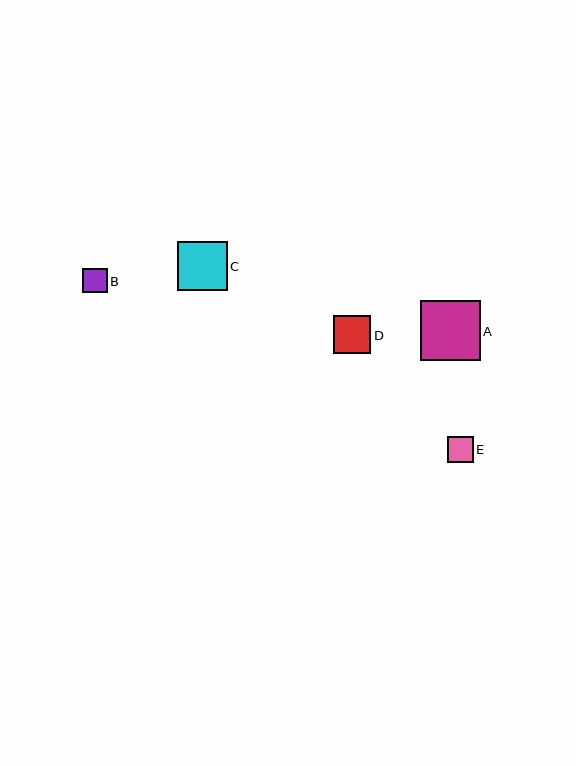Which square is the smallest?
Square B is the smallest with a size of approximately 24 pixels.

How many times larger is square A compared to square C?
Square A is approximately 1.2 times the size of square C.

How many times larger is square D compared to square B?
Square D is approximately 1.5 times the size of square B.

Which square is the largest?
Square A is the largest with a size of approximately 60 pixels.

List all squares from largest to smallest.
From largest to smallest: A, C, D, E, B.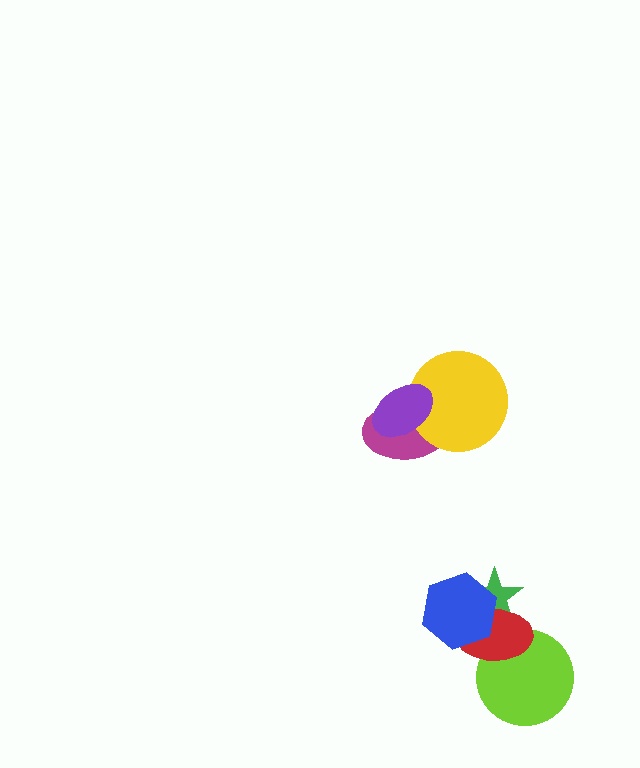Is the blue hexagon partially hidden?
No, no other shape covers it.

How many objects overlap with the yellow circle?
2 objects overlap with the yellow circle.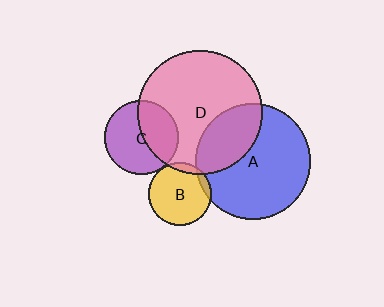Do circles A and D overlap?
Yes.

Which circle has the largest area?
Circle D (pink).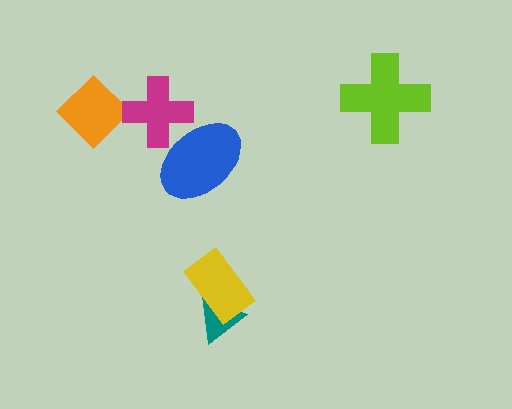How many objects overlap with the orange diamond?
1 object overlaps with the orange diamond.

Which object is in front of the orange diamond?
The magenta cross is in front of the orange diamond.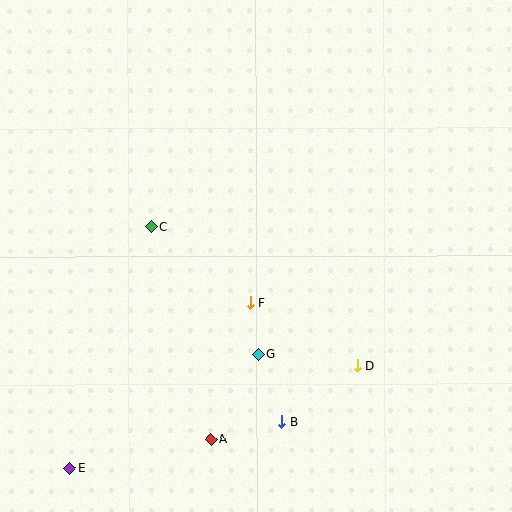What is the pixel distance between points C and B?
The distance between C and B is 235 pixels.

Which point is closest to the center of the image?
Point F at (251, 303) is closest to the center.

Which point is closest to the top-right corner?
Point D is closest to the top-right corner.